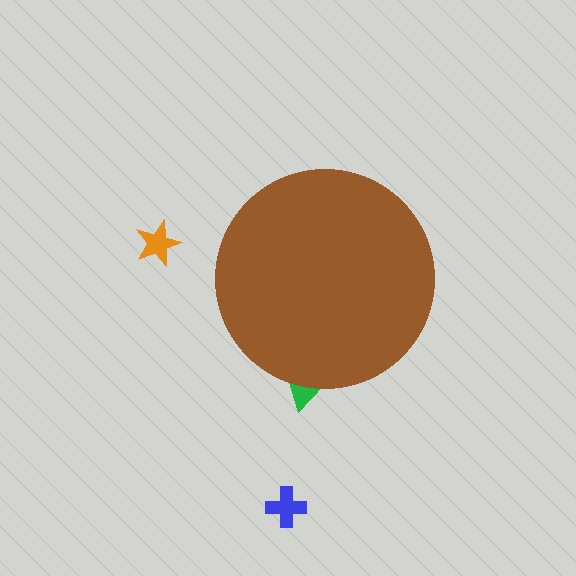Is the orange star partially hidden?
No, the orange star is fully visible.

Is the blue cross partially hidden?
No, the blue cross is fully visible.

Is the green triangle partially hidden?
Yes, the green triangle is partially hidden behind the brown circle.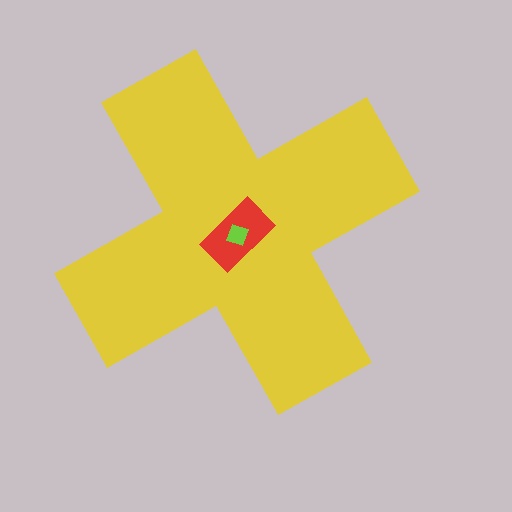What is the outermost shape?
The yellow cross.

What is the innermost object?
The lime square.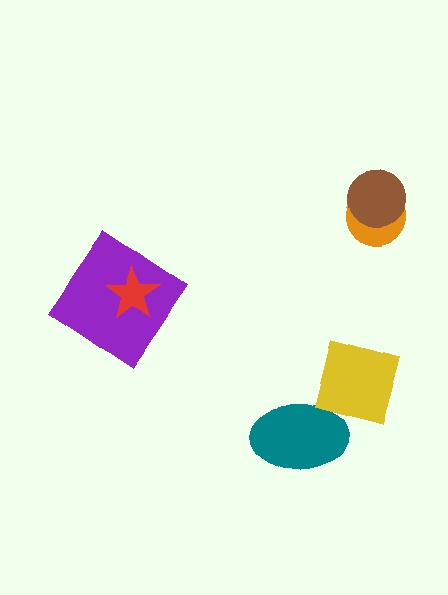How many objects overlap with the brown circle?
1 object overlaps with the brown circle.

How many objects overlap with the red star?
1 object overlaps with the red star.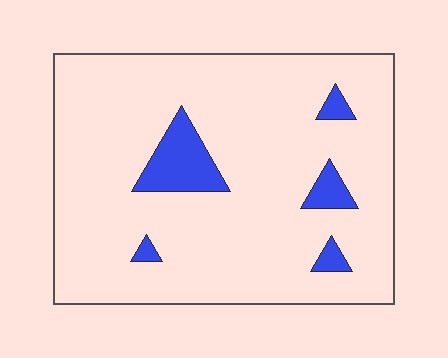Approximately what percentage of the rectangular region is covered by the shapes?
Approximately 10%.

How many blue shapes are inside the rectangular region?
5.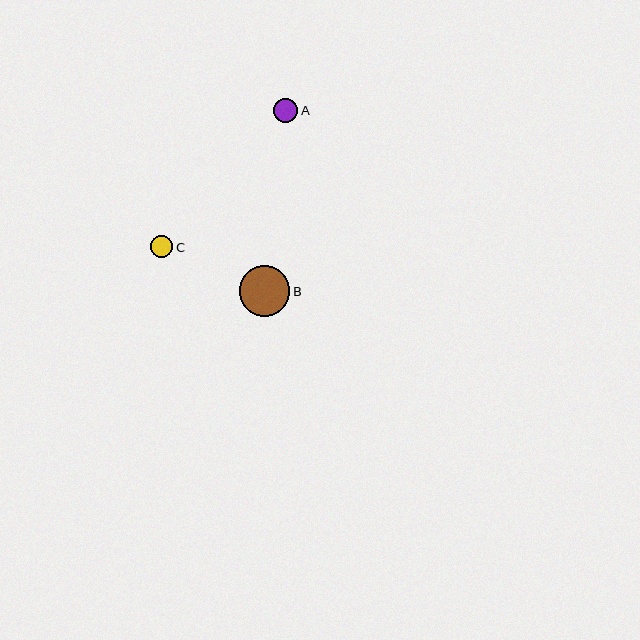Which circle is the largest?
Circle B is the largest with a size of approximately 51 pixels.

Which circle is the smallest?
Circle C is the smallest with a size of approximately 22 pixels.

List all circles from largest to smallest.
From largest to smallest: B, A, C.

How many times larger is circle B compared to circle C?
Circle B is approximately 2.4 times the size of circle C.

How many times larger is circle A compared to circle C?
Circle A is approximately 1.1 times the size of circle C.